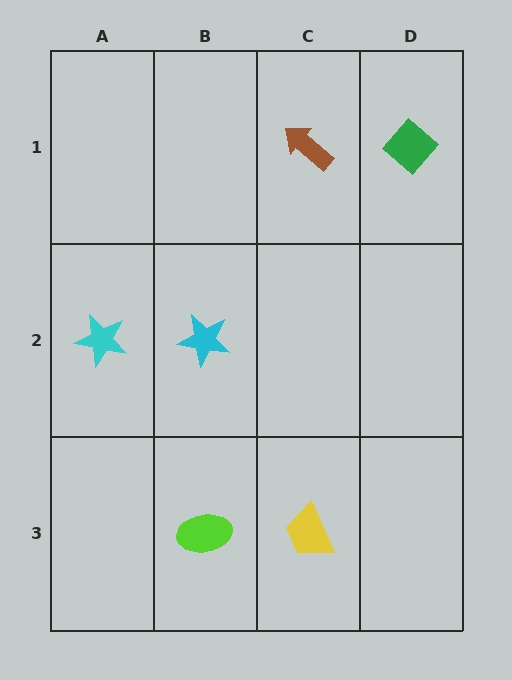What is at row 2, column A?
A cyan star.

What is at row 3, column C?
A yellow trapezoid.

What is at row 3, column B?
A lime ellipse.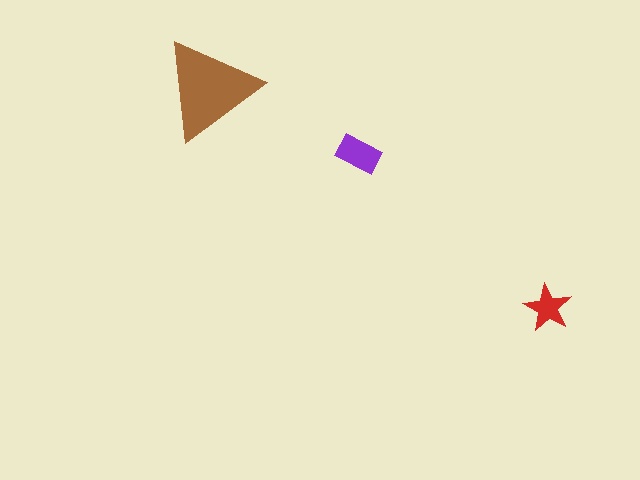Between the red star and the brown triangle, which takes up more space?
The brown triangle.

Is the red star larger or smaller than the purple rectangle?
Smaller.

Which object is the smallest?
The red star.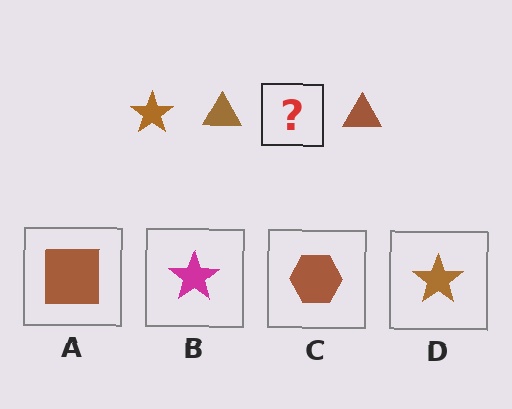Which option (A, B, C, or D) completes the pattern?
D.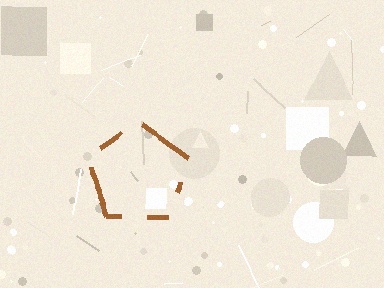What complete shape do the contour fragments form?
The contour fragments form a pentagon.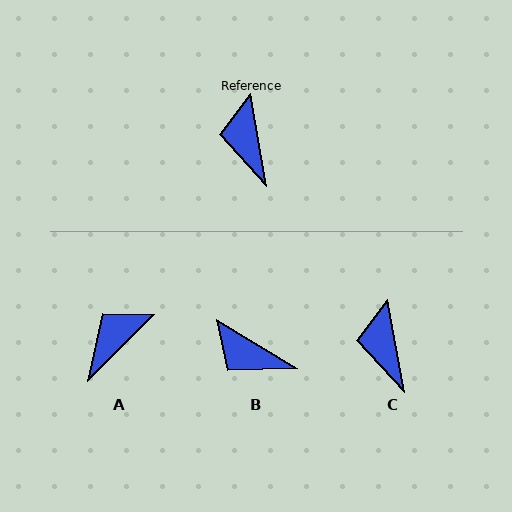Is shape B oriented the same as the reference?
No, it is off by about 49 degrees.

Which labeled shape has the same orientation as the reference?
C.